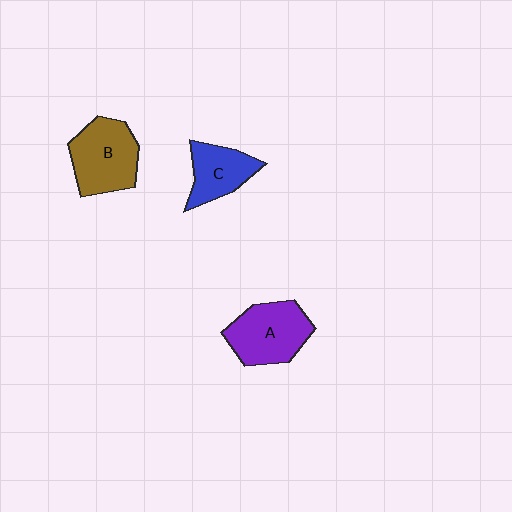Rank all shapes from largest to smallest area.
From largest to smallest: A (purple), B (brown), C (blue).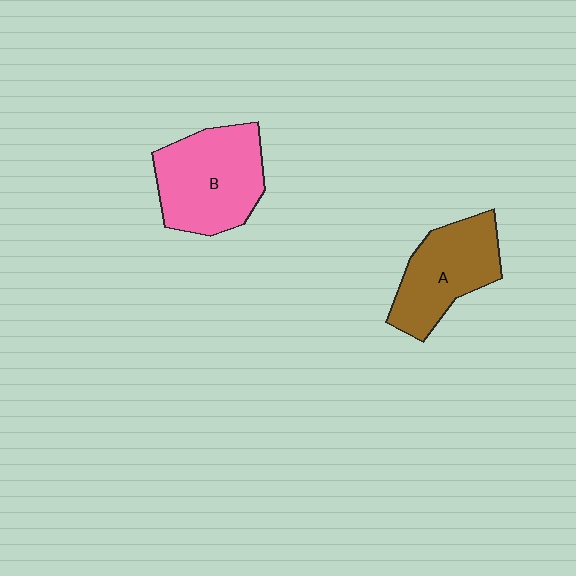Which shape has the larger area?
Shape B (pink).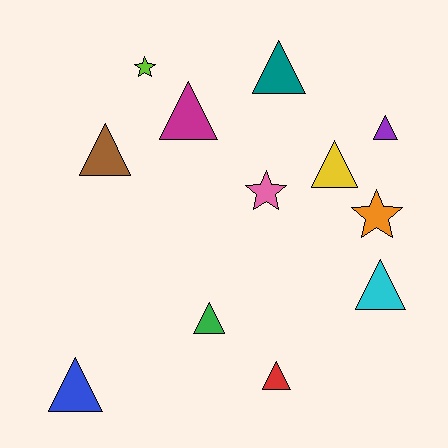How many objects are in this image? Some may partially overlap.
There are 12 objects.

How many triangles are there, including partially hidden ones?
There are 9 triangles.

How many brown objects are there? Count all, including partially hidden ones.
There is 1 brown object.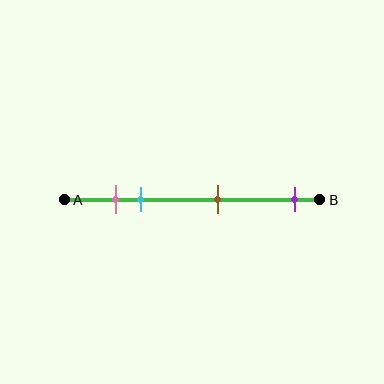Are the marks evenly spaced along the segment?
No, the marks are not evenly spaced.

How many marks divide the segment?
There are 4 marks dividing the segment.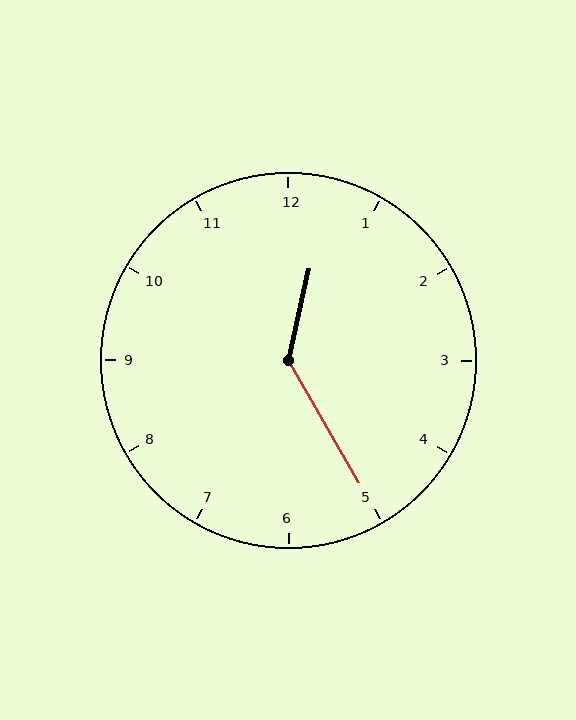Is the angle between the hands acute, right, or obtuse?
It is obtuse.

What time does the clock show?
12:25.